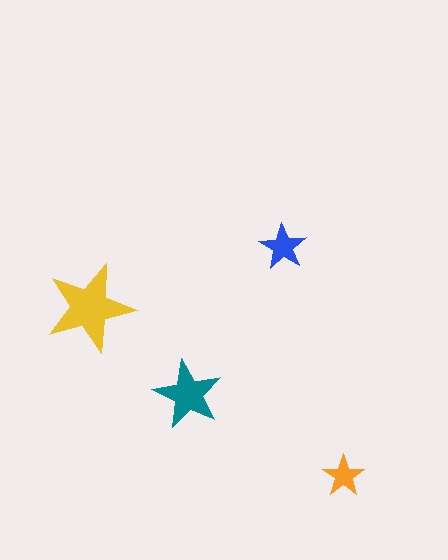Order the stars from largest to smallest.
the yellow one, the teal one, the blue one, the orange one.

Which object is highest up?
The blue star is topmost.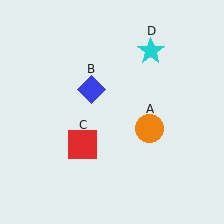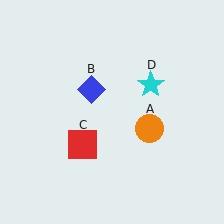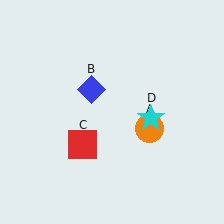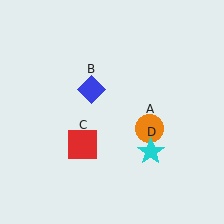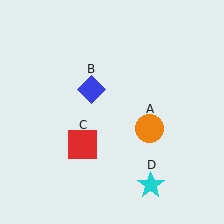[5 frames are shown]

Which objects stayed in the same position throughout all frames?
Orange circle (object A) and blue diamond (object B) and red square (object C) remained stationary.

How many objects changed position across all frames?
1 object changed position: cyan star (object D).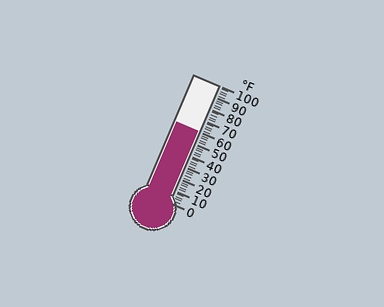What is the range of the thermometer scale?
The thermometer scale ranges from 0°F to 100°F.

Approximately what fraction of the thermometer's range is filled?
The thermometer is filled to approximately 60% of its range.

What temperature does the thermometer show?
The thermometer shows approximately 60°F.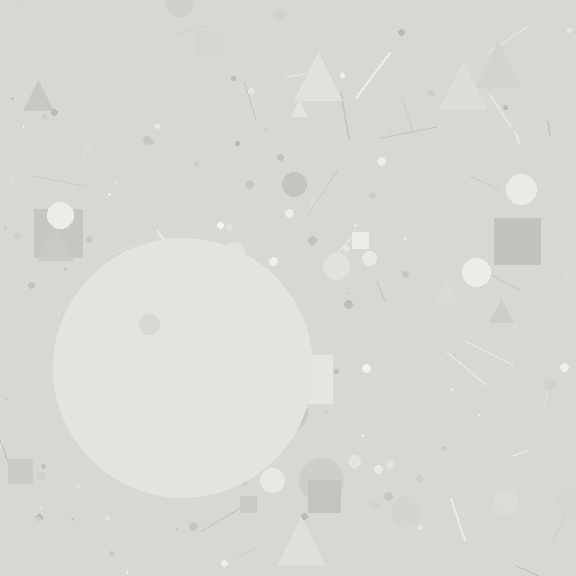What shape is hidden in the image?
A circle is hidden in the image.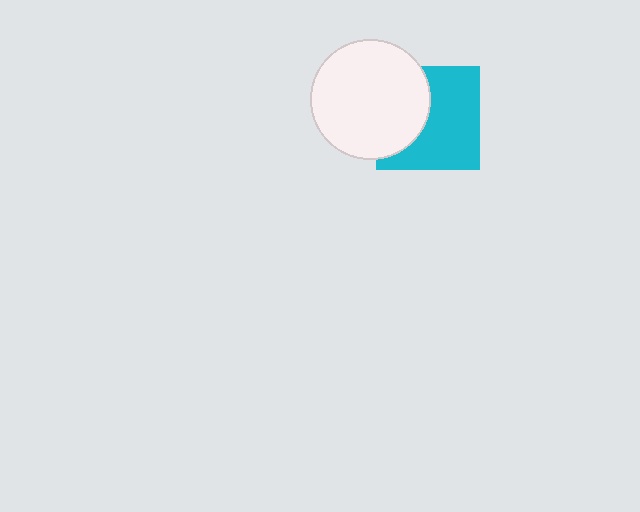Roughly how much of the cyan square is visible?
About half of it is visible (roughly 60%).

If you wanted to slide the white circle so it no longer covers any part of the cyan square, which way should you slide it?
Slide it left — that is the most direct way to separate the two shapes.